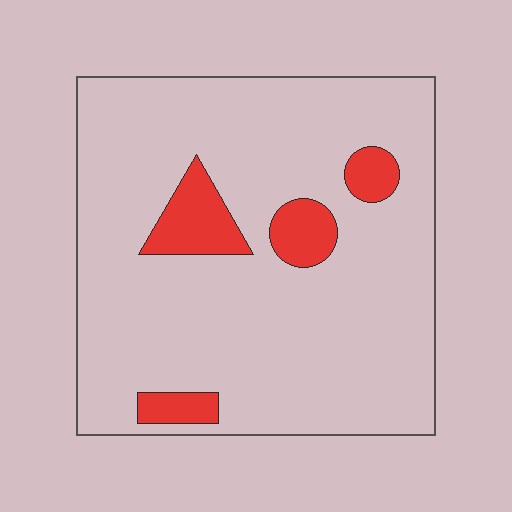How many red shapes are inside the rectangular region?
4.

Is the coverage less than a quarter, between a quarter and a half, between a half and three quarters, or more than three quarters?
Less than a quarter.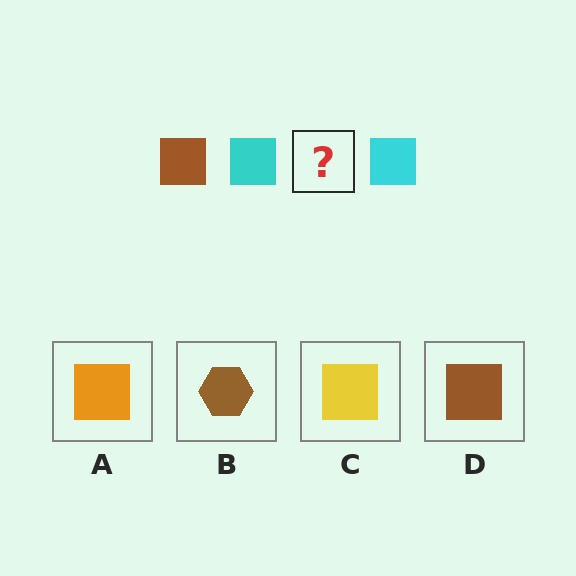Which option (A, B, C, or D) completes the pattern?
D.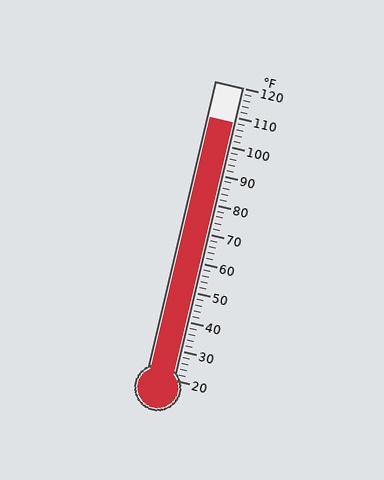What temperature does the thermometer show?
The thermometer shows approximately 108°F.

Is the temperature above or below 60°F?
The temperature is above 60°F.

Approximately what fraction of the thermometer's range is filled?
The thermometer is filled to approximately 90% of its range.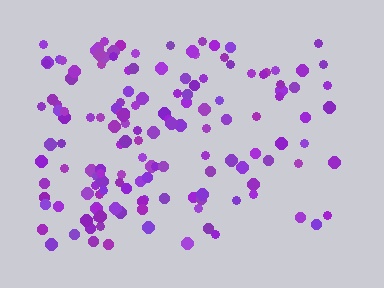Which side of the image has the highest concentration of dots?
The left.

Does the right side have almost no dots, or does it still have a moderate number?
Still a moderate number, just noticeably fewer than the left.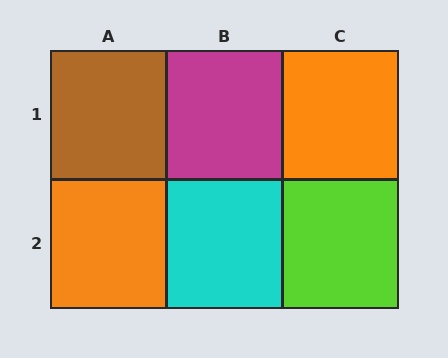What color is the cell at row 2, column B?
Cyan.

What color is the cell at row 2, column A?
Orange.